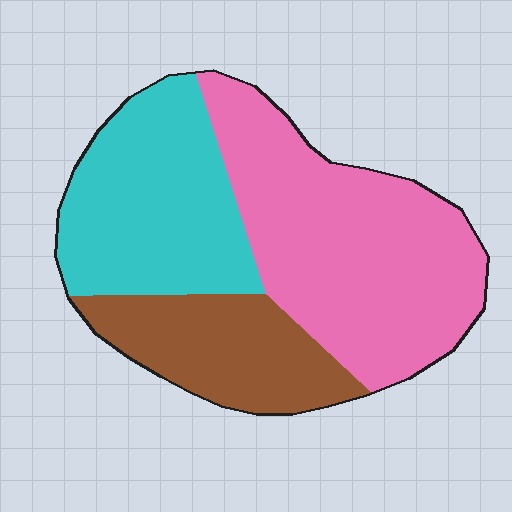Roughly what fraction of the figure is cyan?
Cyan takes up between a quarter and a half of the figure.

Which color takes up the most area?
Pink, at roughly 45%.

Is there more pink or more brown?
Pink.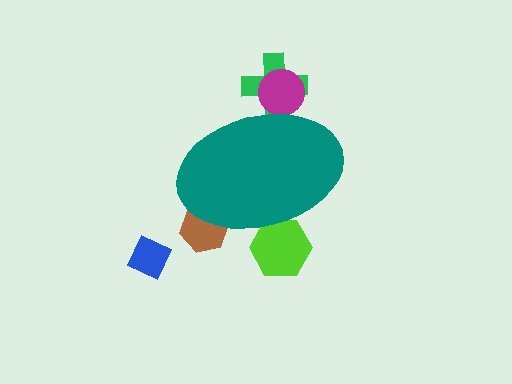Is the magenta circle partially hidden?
Yes, the magenta circle is partially hidden behind the teal ellipse.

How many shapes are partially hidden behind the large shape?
4 shapes are partially hidden.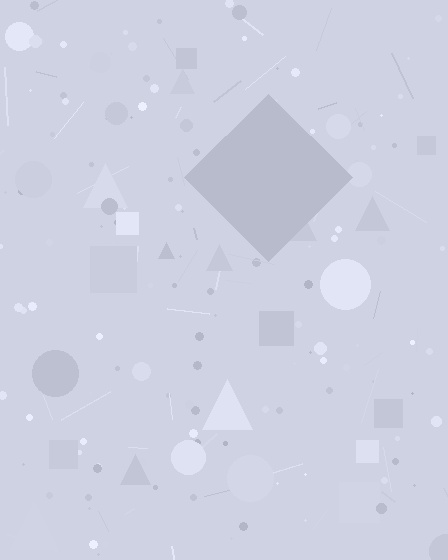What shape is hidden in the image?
A diamond is hidden in the image.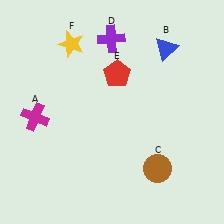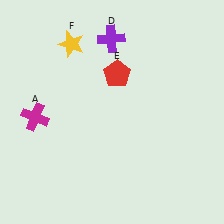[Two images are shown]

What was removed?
The brown circle (C), the blue triangle (B) were removed in Image 2.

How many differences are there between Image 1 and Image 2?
There are 2 differences between the two images.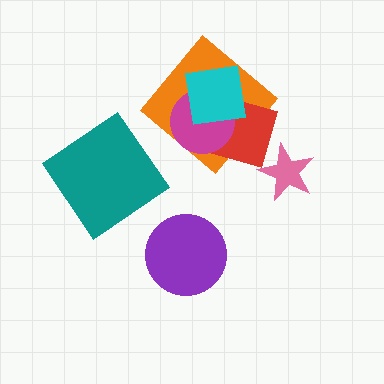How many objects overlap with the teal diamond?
0 objects overlap with the teal diamond.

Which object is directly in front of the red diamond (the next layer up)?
The magenta circle is directly in front of the red diamond.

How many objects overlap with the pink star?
1 object overlaps with the pink star.